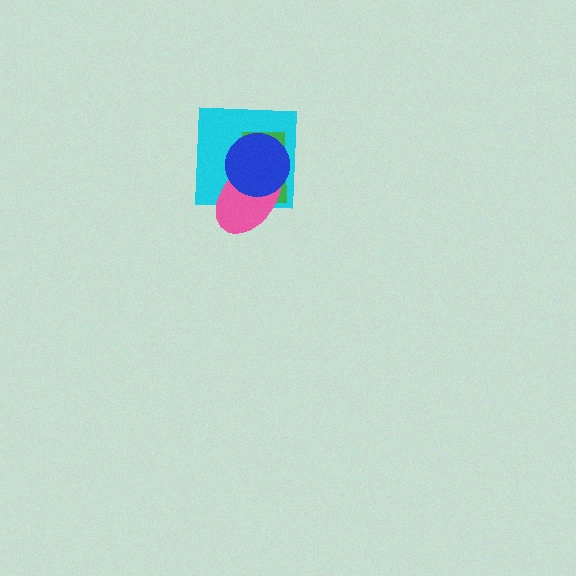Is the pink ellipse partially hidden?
Yes, it is partially covered by another shape.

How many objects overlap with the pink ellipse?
3 objects overlap with the pink ellipse.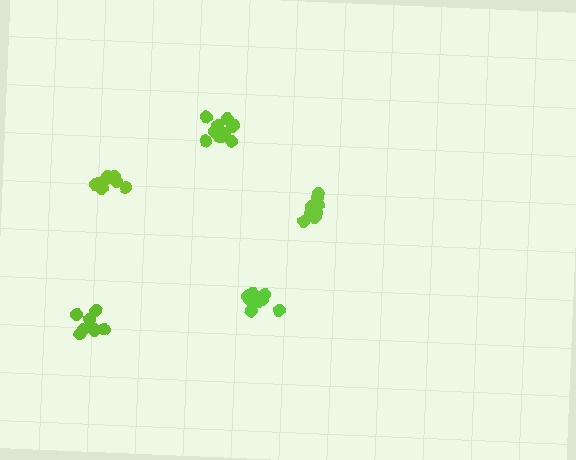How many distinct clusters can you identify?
There are 5 distinct clusters.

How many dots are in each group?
Group 1: 8 dots, Group 2: 8 dots, Group 3: 11 dots, Group 4: 8 dots, Group 5: 8 dots (43 total).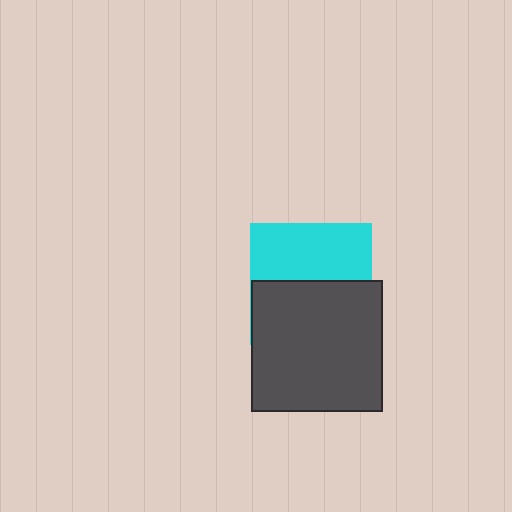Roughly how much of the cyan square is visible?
About half of it is visible (roughly 47%).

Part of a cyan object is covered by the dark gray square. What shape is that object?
It is a square.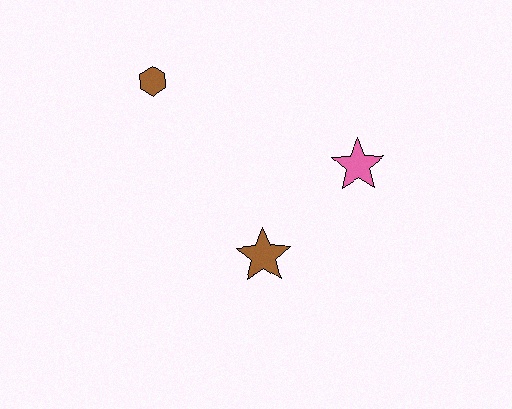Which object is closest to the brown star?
The pink star is closest to the brown star.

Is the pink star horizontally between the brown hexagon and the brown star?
No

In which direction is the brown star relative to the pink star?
The brown star is to the left of the pink star.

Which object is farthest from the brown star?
The brown hexagon is farthest from the brown star.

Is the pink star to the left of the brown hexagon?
No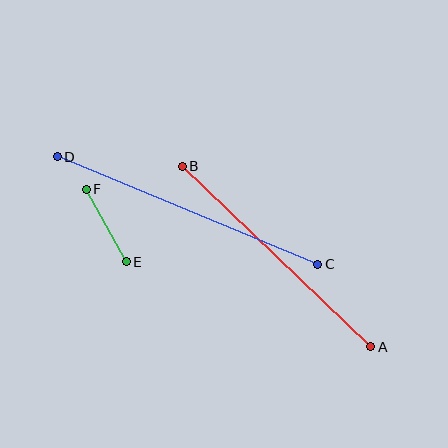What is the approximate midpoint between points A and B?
The midpoint is at approximately (277, 257) pixels.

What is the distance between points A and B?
The distance is approximately 261 pixels.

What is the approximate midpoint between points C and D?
The midpoint is at approximately (187, 211) pixels.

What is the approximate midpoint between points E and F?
The midpoint is at approximately (106, 226) pixels.